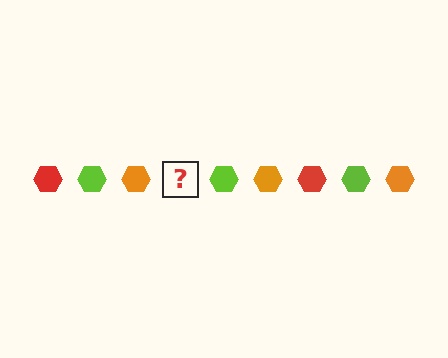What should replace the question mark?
The question mark should be replaced with a red hexagon.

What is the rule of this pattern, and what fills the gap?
The rule is that the pattern cycles through red, lime, orange hexagons. The gap should be filled with a red hexagon.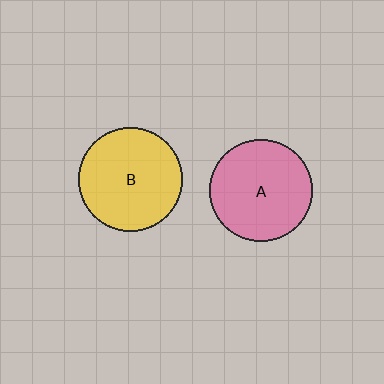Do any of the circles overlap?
No, none of the circles overlap.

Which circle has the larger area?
Circle B (yellow).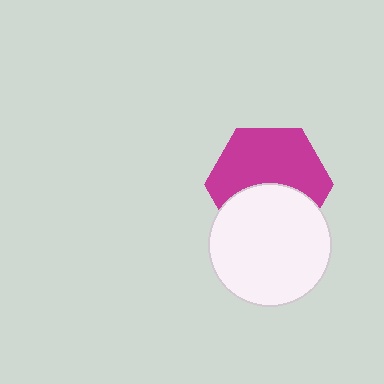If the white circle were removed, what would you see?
You would see the complete magenta hexagon.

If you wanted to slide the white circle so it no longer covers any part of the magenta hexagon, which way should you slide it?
Slide it down — that is the most direct way to separate the two shapes.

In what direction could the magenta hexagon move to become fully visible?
The magenta hexagon could move up. That would shift it out from behind the white circle entirely.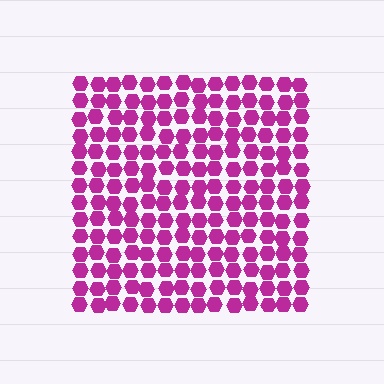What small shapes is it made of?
It is made of small hexagons.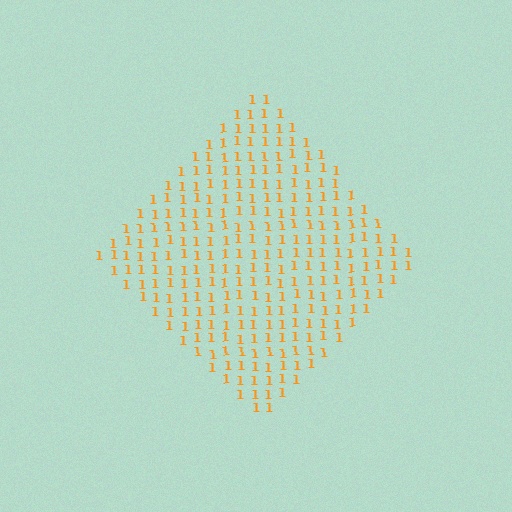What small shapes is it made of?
It is made of small digit 1's.